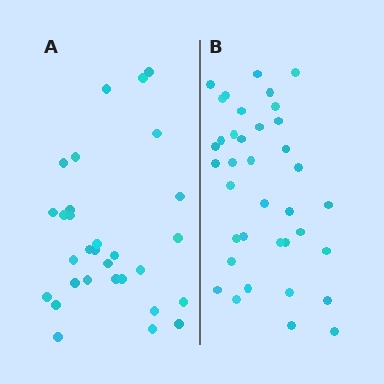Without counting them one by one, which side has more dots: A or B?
Region B (the right region) has more dots.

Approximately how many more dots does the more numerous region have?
Region B has roughly 8 or so more dots than region A.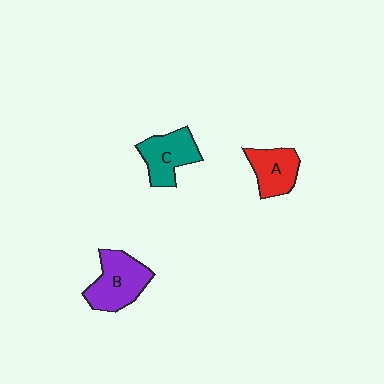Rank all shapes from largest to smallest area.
From largest to smallest: B (purple), C (teal), A (red).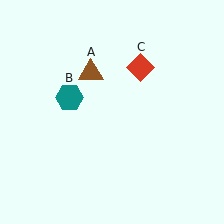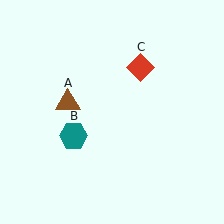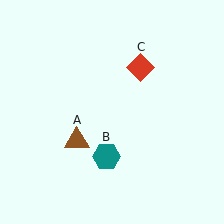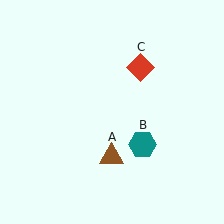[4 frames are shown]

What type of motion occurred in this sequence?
The brown triangle (object A), teal hexagon (object B) rotated counterclockwise around the center of the scene.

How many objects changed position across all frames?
2 objects changed position: brown triangle (object A), teal hexagon (object B).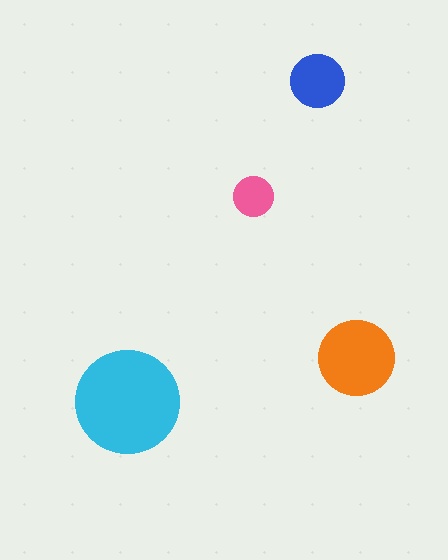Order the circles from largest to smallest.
the cyan one, the orange one, the blue one, the pink one.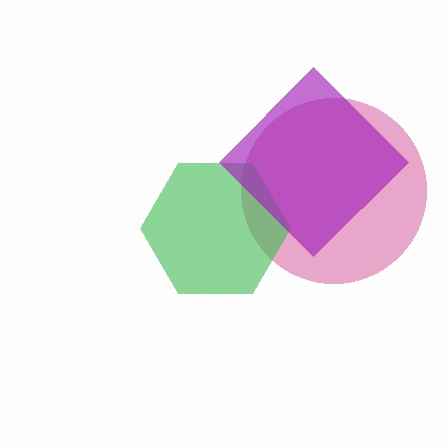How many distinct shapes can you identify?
There are 3 distinct shapes: a magenta circle, a green hexagon, a purple diamond.